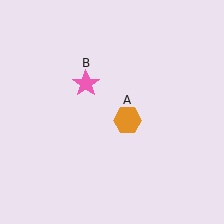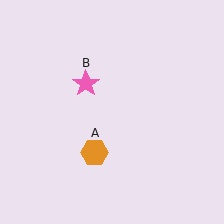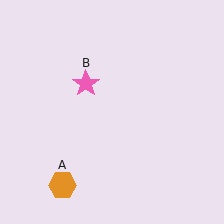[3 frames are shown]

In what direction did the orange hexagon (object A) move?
The orange hexagon (object A) moved down and to the left.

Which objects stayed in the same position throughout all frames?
Pink star (object B) remained stationary.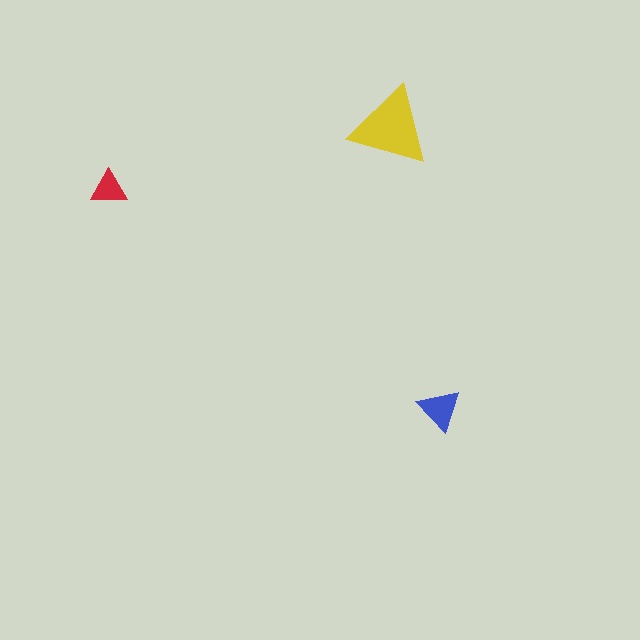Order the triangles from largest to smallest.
the yellow one, the blue one, the red one.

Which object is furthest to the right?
The blue triangle is rightmost.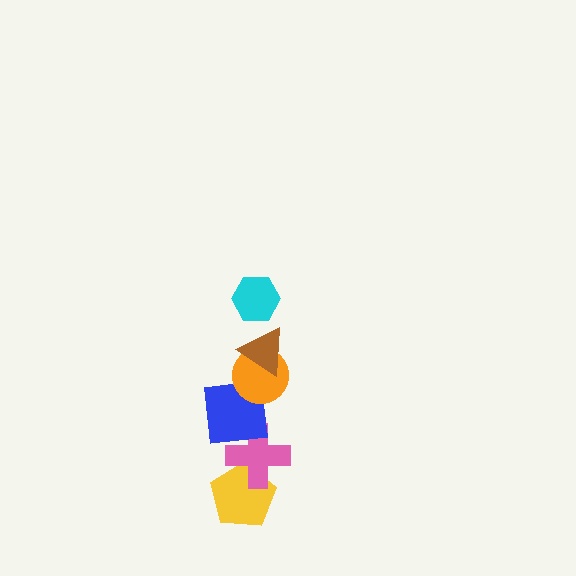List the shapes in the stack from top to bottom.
From top to bottom: the cyan hexagon, the brown triangle, the orange circle, the blue square, the pink cross, the yellow pentagon.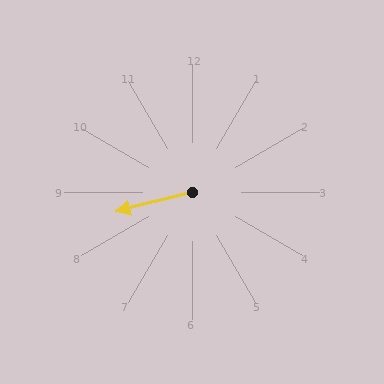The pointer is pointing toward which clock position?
Roughly 9 o'clock.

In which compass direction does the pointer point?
West.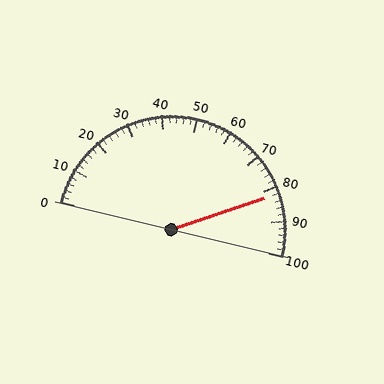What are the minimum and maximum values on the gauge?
The gauge ranges from 0 to 100.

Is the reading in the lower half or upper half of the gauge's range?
The reading is in the upper half of the range (0 to 100).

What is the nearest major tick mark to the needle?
The nearest major tick mark is 80.